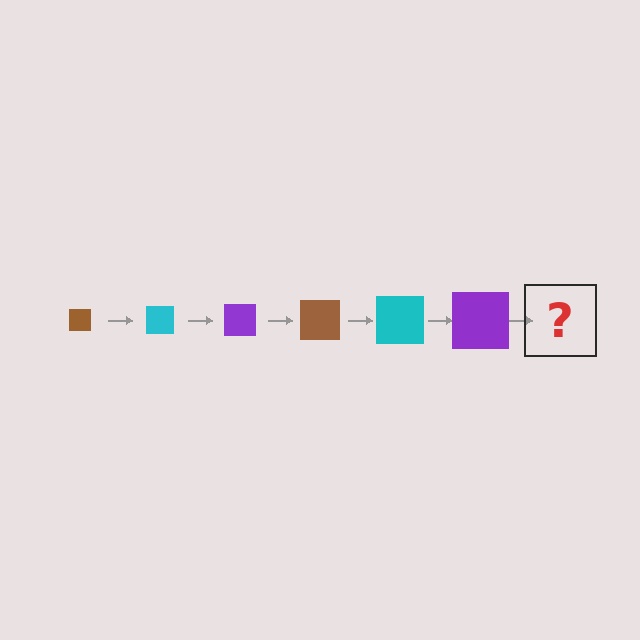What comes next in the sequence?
The next element should be a brown square, larger than the previous one.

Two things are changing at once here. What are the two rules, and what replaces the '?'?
The two rules are that the square grows larger each step and the color cycles through brown, cyan, and purple. The '?' should be a brown square, larger than the previous one.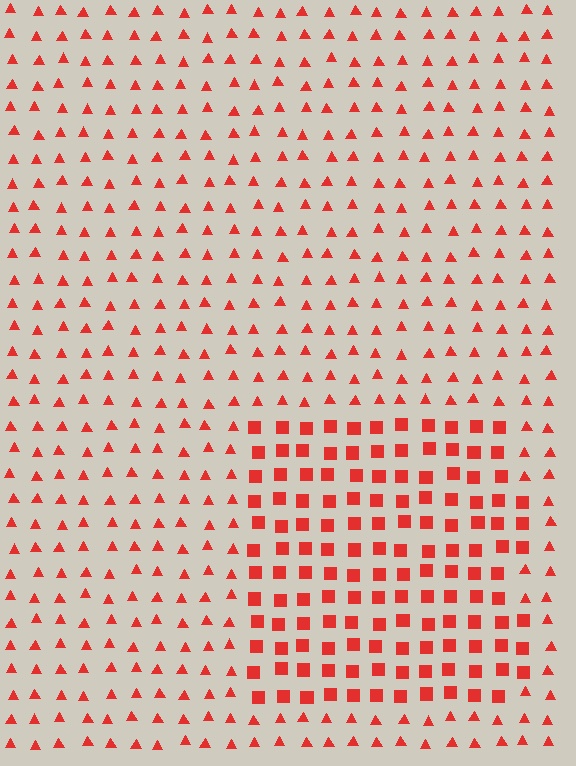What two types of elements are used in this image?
The image uses squares inside the rectangle region and triangles outside it.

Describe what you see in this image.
The image is filled with small red elements arranged in a uniform grid. A rectangle-shaped region contains squares, while the surrounding area contains triangles. The boundary is defined purely by the change in element shape.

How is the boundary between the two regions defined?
The boundary is defined by a change in element shape: squares inside vs. triangles outside. All elements share the same color and spacing.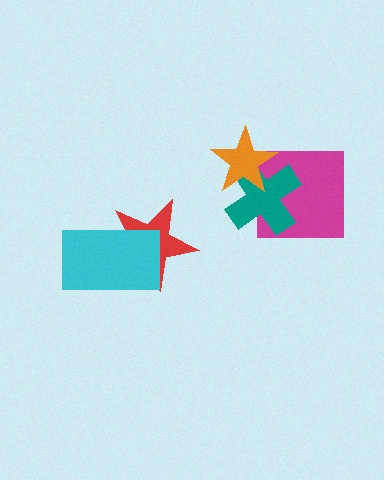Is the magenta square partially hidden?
Yes, it is partially covered by another shape.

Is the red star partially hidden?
Yes, it is partially covered by another shape.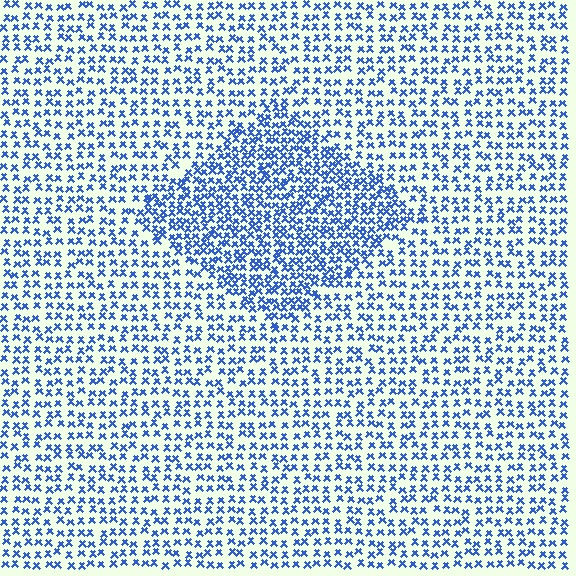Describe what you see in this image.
The image contains small blue elements arranged at two different densities. A diamond-shaped region is visible where the elements are more densely packed than the surrounding area.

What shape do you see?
I see a diamond.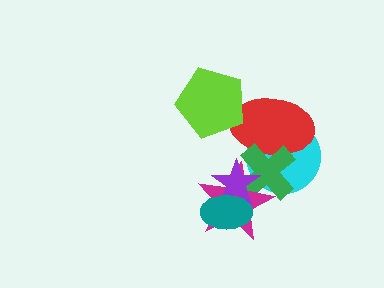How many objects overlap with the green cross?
4 objects overlap with the green cross.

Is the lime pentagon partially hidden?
No, no other shape covers it.